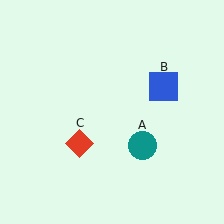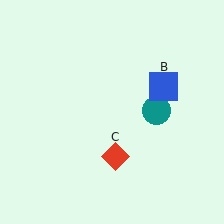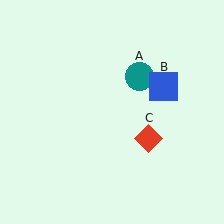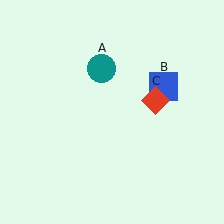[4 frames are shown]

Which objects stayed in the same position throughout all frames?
Blue square (object B) remained stationary.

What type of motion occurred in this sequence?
The teal circle (object A), red diamond (object C) rotated counterclockwise around the center of the scene.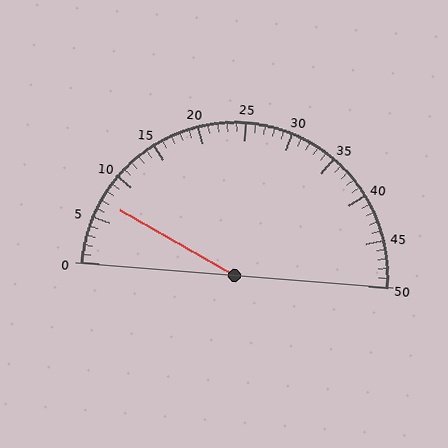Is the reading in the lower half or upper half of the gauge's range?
The reading is in the lower half of the range (0 to 50).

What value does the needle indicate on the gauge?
The needle indicates approximately 7.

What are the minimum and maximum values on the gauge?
The gauge ranges from 0 to 50.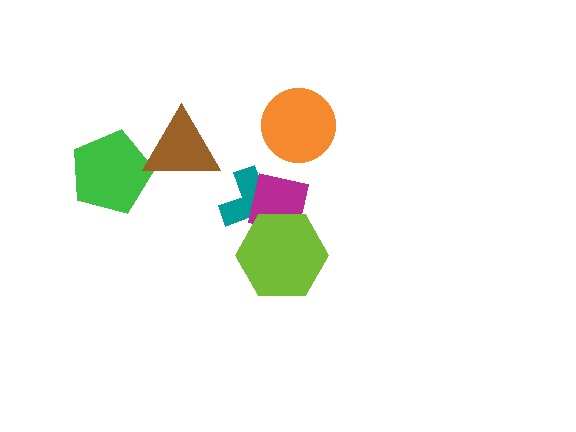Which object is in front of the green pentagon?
The brown triangle is in front of the green pentagon.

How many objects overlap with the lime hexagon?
2 objects overlap with the lime hexagon.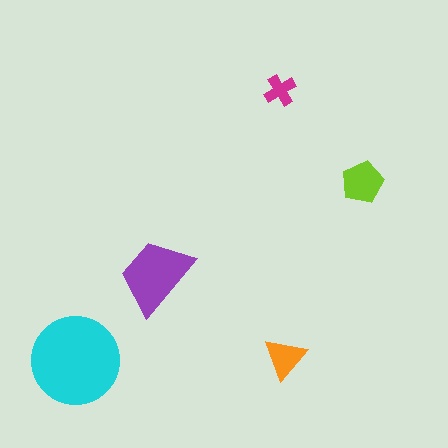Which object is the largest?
The cyan circle.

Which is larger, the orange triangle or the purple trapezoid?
The purple trapezoid.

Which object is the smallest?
The magenta cross.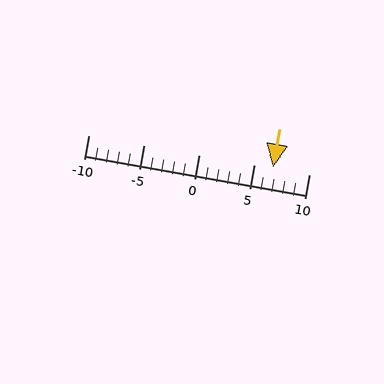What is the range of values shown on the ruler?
The ruler shows values from -10 to 10.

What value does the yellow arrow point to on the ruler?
The yellow arrow points to approximately 7.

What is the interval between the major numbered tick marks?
The major tick marks are spaced 5 units apart.